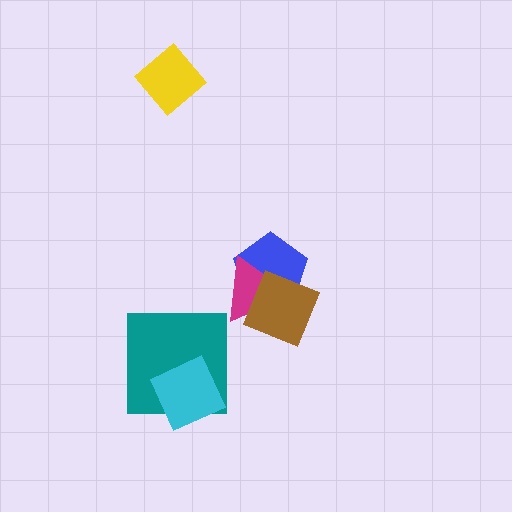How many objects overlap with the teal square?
1 object overlaps with the teal square.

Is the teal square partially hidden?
Yes, it is partially covered by another shape.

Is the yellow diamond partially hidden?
No, no other shape covers it.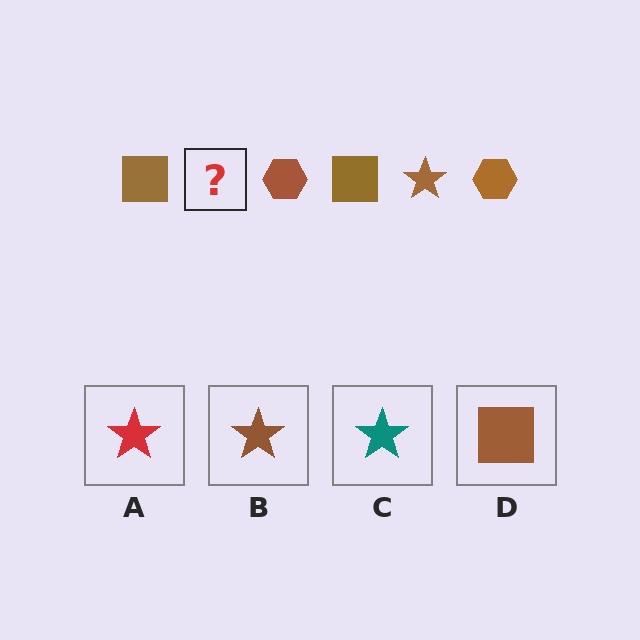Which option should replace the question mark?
Option B.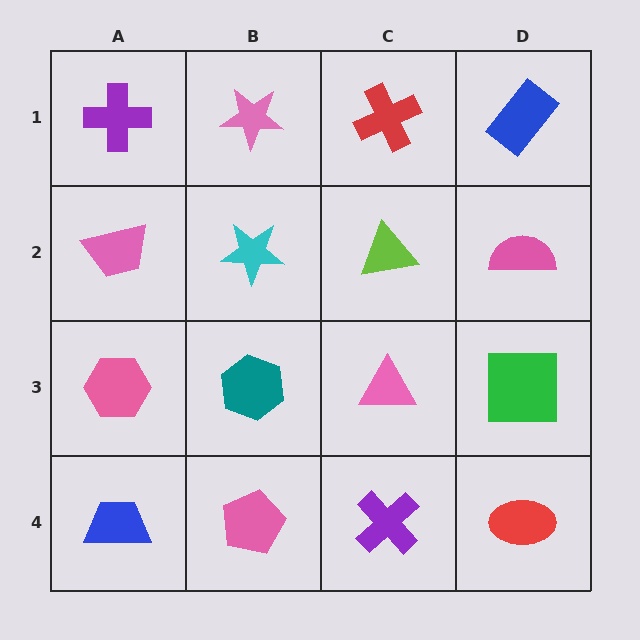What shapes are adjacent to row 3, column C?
A lime triangle (row 2, column C), a purple cross (row 4, column C), a teal hexagon (row 3, column B), a green square (row 3, column D).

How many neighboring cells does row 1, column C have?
3.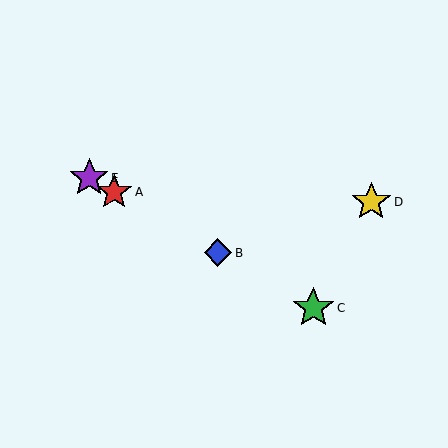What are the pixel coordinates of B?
Object B is at (218, 253).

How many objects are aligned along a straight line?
4 objects (A, B, C, E) are aligned along a straight line.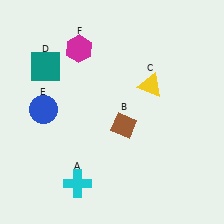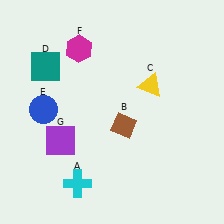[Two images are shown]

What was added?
A purple square (G) was added in Image 2.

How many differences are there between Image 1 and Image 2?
There is 1 difference between the two images.